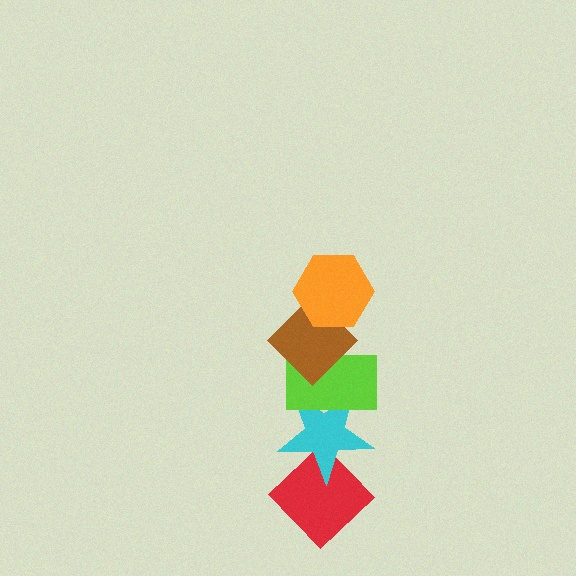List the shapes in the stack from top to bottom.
From top to bottom: the orange hexagon, the brown diamond, the lime rectangle, the cyan star, the red diamond.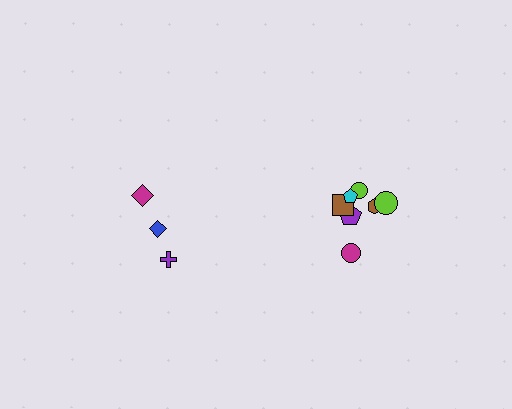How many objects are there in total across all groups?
There are 10 objects.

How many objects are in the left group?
There are 3 objects.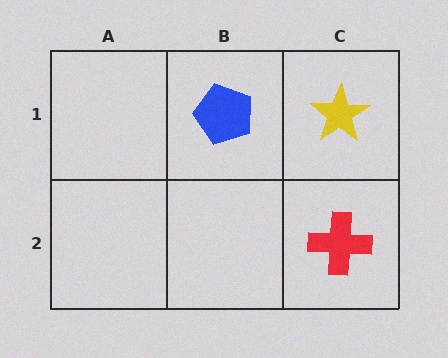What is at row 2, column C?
A red cross.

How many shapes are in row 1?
2 shapes.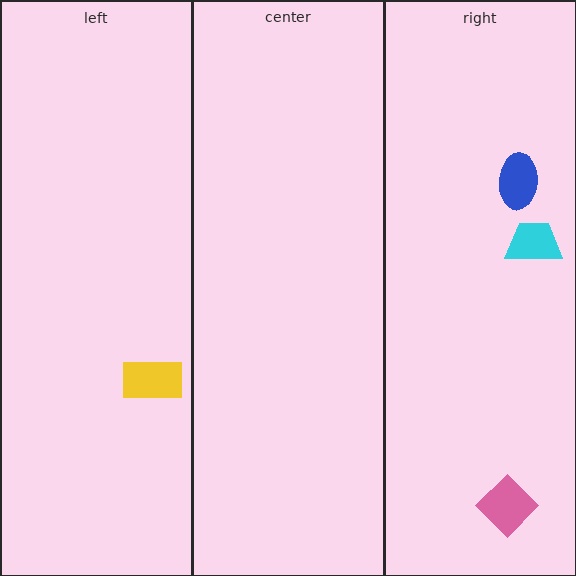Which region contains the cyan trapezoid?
The right region.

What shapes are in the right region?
The pink diamond, the cyan trapezoid, the blue ellipse.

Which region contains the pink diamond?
The right region.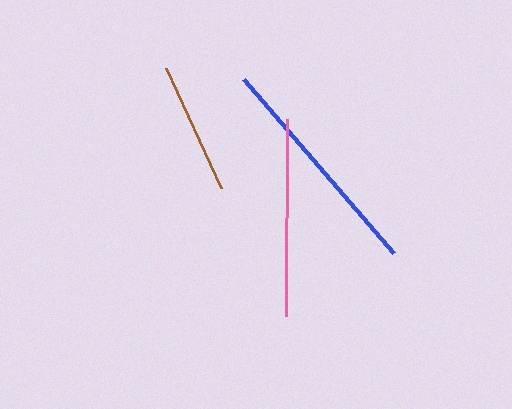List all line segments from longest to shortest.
From longest to shortest: blue, pink, brown.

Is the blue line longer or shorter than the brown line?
The blue line is longer than the brown line.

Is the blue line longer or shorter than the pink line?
The blue line is longer than the pink line.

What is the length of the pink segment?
The pink segment is approximately 197 pixels long.